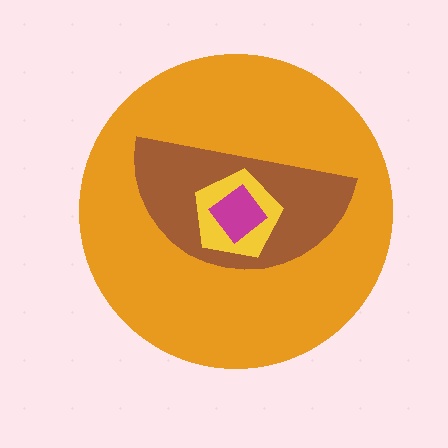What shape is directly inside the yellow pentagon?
The magenta diamond.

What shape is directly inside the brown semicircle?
The yellow pentagon.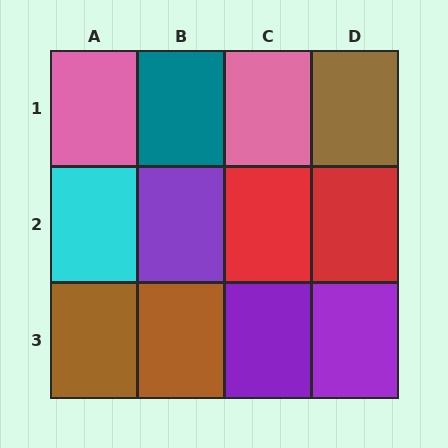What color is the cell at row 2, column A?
Cyan.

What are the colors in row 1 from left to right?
Pink, teal, pink, brown.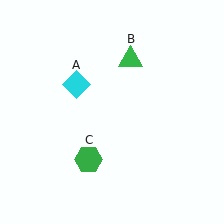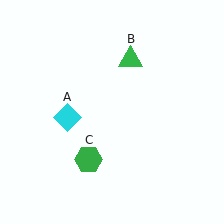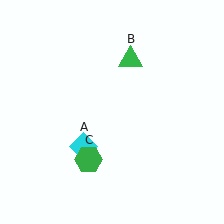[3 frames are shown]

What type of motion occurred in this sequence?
The cyan diamond (object A) rotated counterclockwise around the center of the scene.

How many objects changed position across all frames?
1 object changed position: cyan diamond (object A).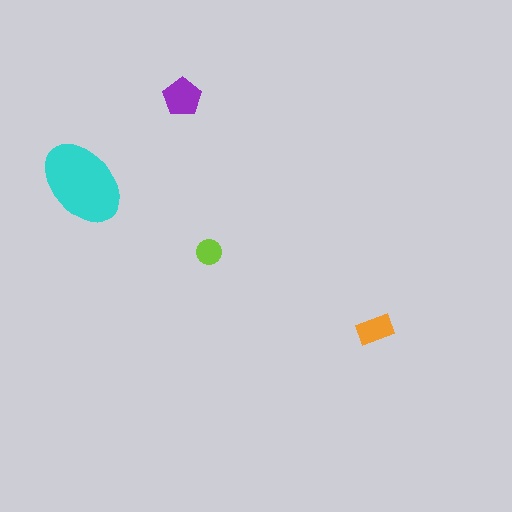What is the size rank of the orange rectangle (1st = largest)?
3rd.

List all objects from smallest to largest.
The lime circle, the orange rectangle, the purple pentagon, the cyan ellipse.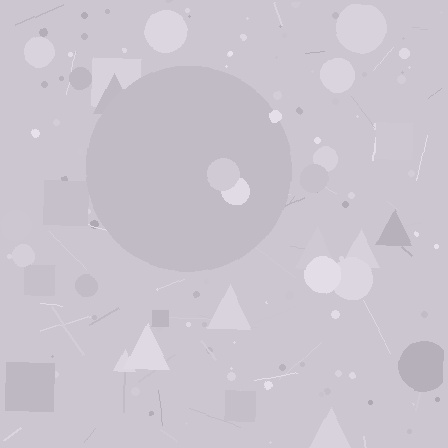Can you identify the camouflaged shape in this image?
The camouflaged shape is a circle.